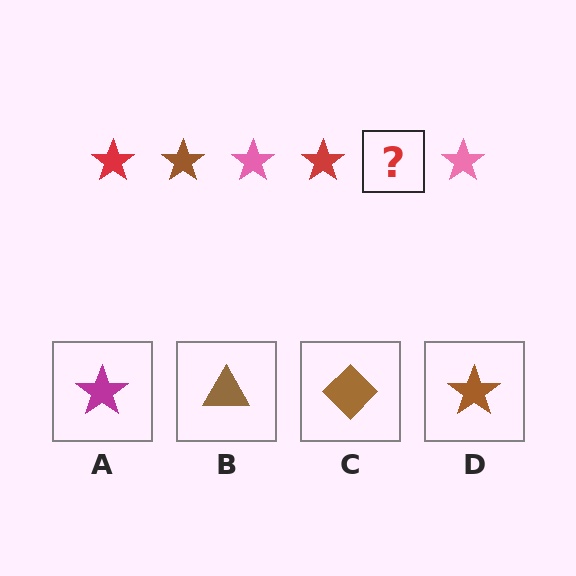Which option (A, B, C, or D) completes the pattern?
D.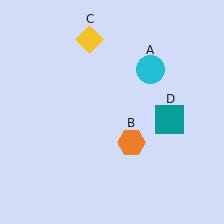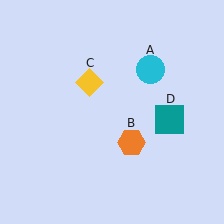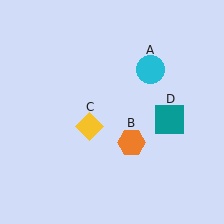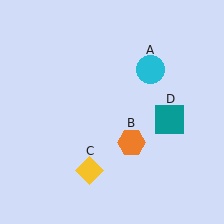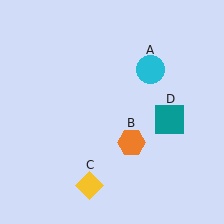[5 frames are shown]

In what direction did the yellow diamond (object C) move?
The yellow diamond (object C) moved down.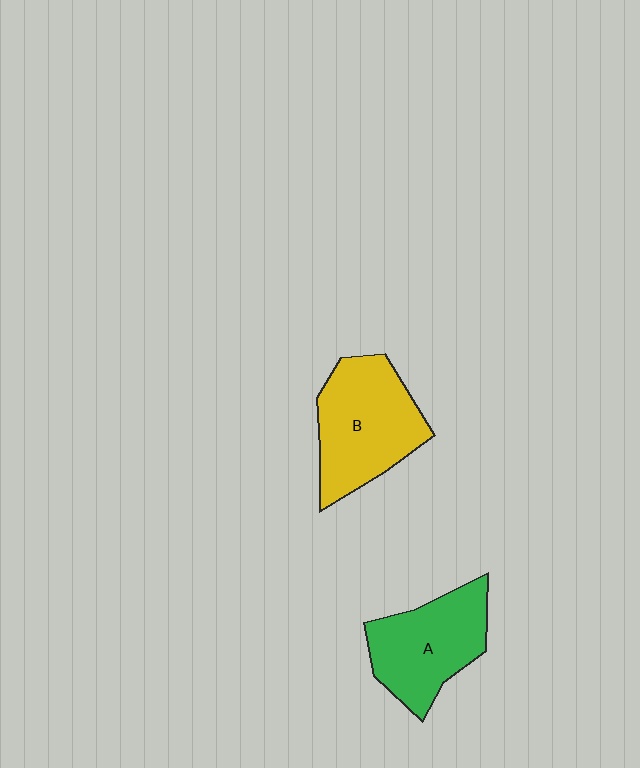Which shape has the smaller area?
Shape A (green).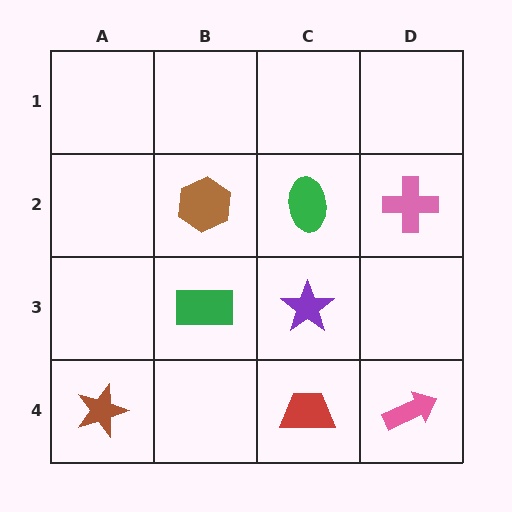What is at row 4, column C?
A red trapezoid.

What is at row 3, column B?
A green rectangle.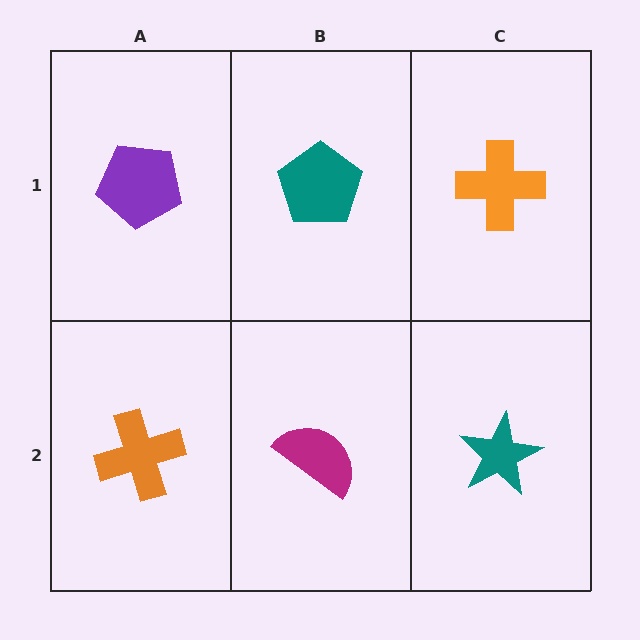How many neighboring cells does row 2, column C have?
2.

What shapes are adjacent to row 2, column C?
An orange cross (row 1, column C), a magenta semicircle (row 2, column B).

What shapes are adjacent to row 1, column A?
An orange cross (row 2, column A), a teal pentagon (row 1, column B).